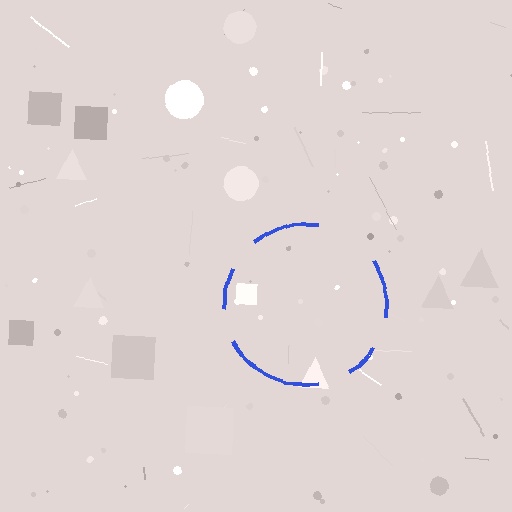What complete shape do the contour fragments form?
The contour fragments form a circle.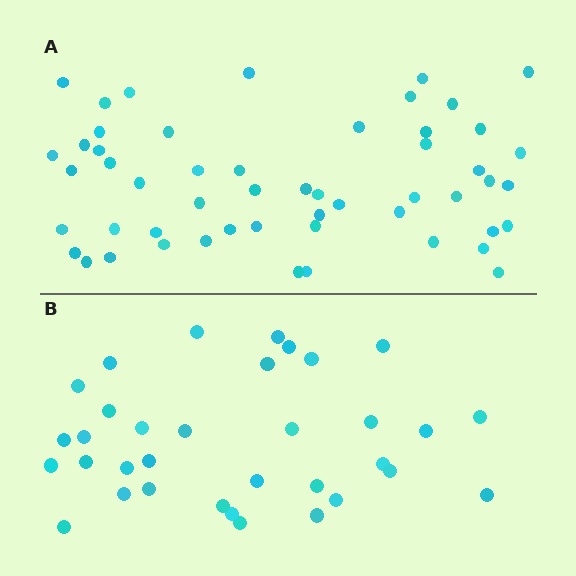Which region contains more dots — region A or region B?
Region A (the top region) has more dots.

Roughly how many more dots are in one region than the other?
Region A has approximately 20 more dots than region B.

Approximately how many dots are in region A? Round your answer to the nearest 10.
About 50 dots. (The exact count is 53, which rounds to 50.)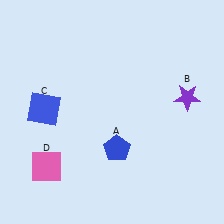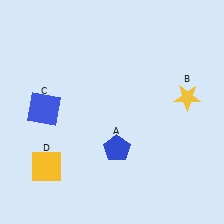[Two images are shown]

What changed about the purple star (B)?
In Image 1, B is purple. In Image 2, it changed to yellow.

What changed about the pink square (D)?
In Image 1, D is pink. In Image 2, it changed to yellow.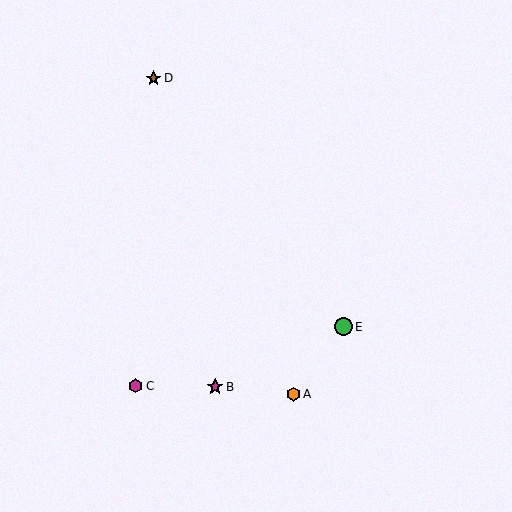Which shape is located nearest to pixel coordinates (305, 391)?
The orange hexagon (labeled A) at (293, 394) is nearest to that location.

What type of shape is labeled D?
Shape D is a brown star.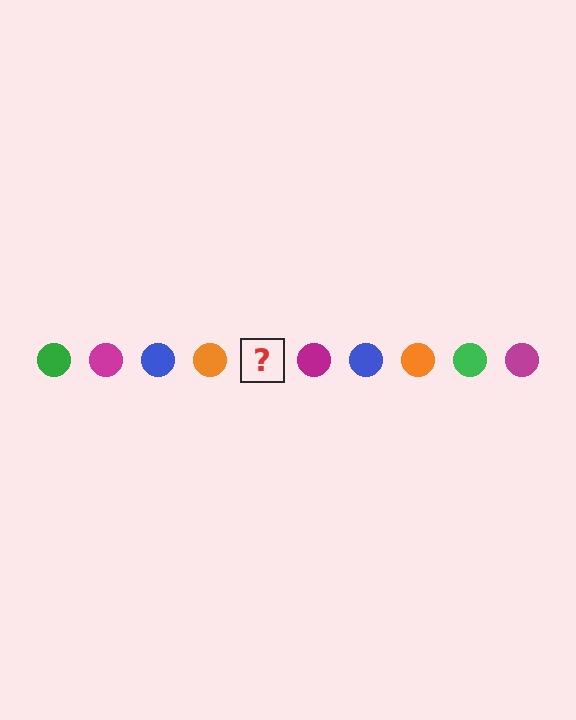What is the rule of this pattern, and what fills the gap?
The rule is that the pattern cycles through green, magenta, blue, orange circles. The gap should be filled with a green circle.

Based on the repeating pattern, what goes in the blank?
The blank should be a green circle.